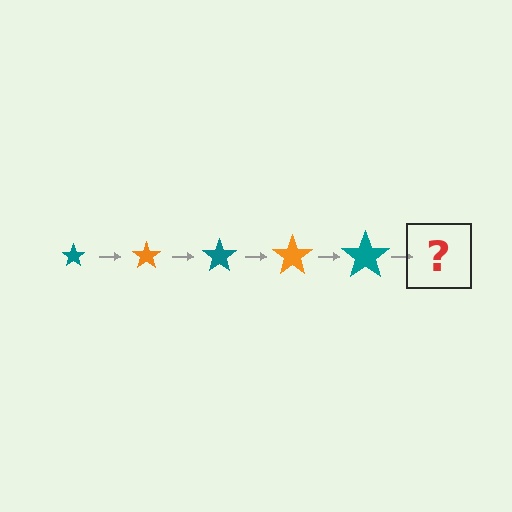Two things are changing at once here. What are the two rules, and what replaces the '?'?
The two rules are that the star grows larger each step and the color cycles through teal and orange. The '?' should be an orange star, larger than the previous one.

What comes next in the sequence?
The next element should be an orange star, larger than the previous one.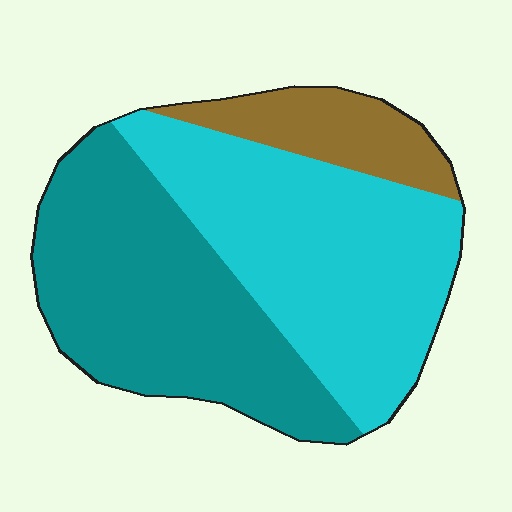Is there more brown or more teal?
Teal.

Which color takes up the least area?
Brown, at roughly 15%.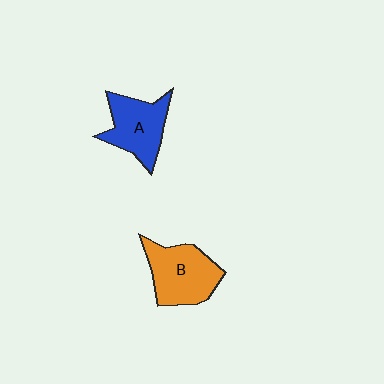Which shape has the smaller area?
Shape A (blue).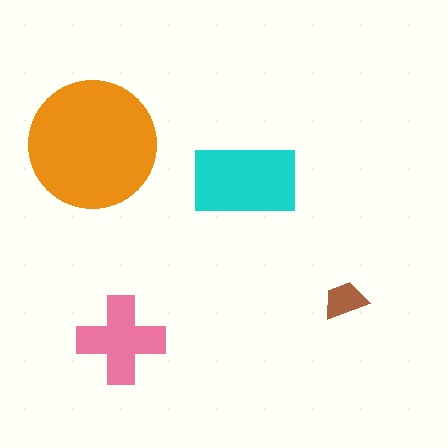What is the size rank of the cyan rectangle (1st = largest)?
2nd.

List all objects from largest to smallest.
The orange circle, the cyan rectangle, the pink cross, the brown trapezoid.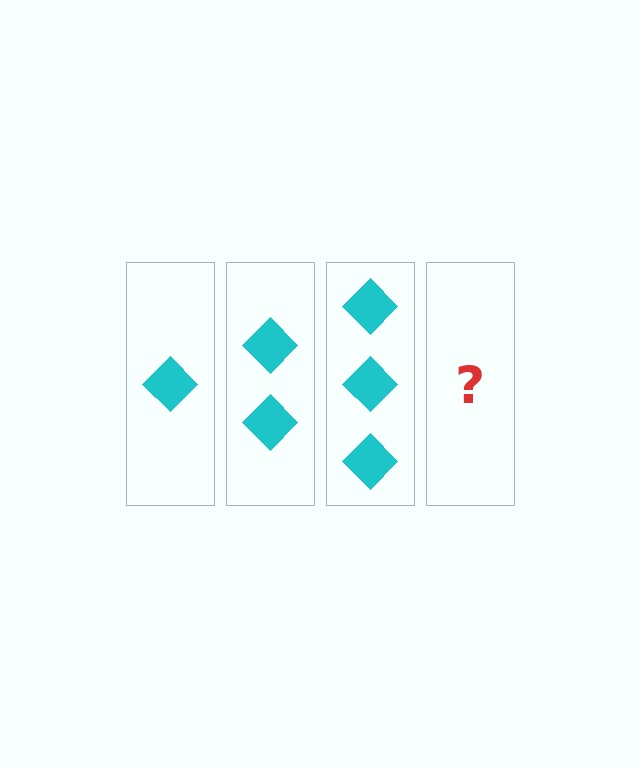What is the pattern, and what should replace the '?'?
The pattern is that each step adds one more diamond. The '?' should be 4 diamonds.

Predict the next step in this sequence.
The next step is 4 diamonds.